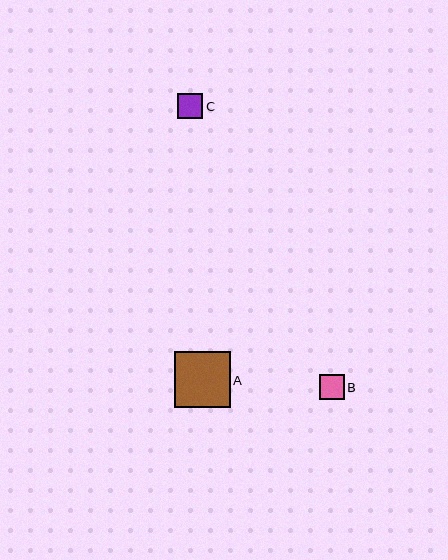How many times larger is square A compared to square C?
Square A is approximately 2.3 times the size of square C.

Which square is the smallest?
Square B is the smallest with a size of approximately 25 pixels.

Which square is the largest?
Square A is the largest with a size of approximately 56 pixels.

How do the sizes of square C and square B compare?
Square C and square B are approximately the same size.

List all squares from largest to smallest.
From largest to smallest: A, C, B.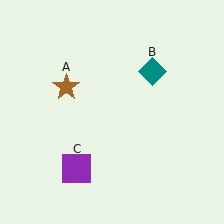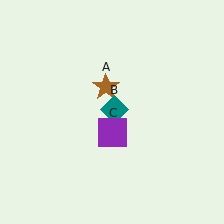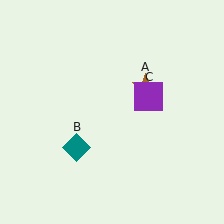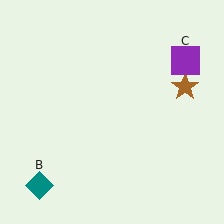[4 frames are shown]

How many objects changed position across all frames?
3 objects changed position: brown star (object A), teal diamond (object B), purple square (object C).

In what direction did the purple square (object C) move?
The purple square (object C) moved up and to the right.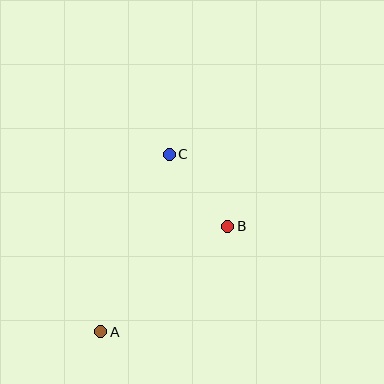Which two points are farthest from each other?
Points A and C are farthest from each other.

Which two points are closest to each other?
Points B and C are closest to each other.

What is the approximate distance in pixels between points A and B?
The distance between A and B is approximately 165 pixels.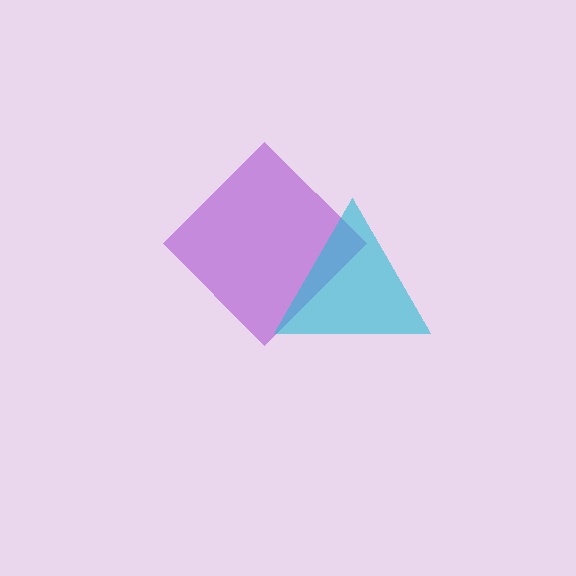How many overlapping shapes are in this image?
There are 2 overlapping shapes in the image.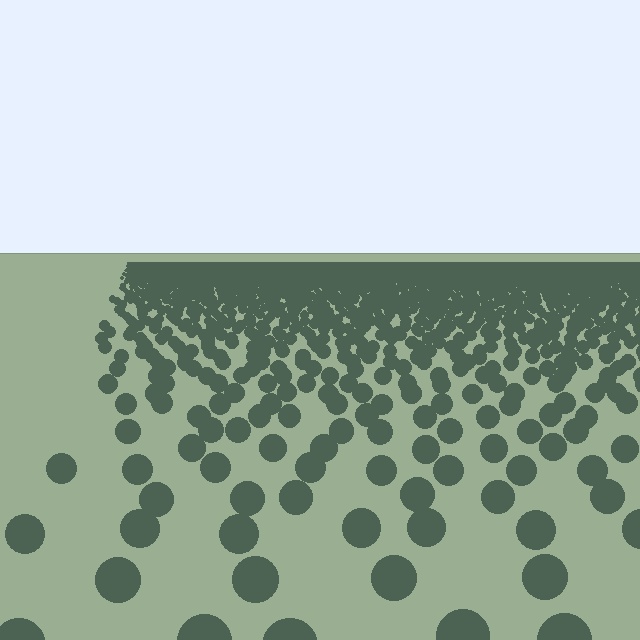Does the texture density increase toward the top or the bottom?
Density increases toward the top.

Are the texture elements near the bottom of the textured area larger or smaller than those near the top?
Larger. Near the bottom, elements are closer to the viewer and appear at a bigger on-screen size.